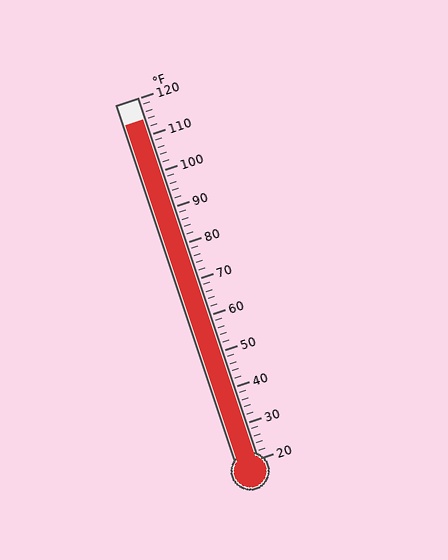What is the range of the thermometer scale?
The thermometer scale ranges from 20°F to 120°F.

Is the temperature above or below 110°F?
The temperature is above 110°F.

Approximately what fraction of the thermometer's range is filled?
The thermometer is filled to approximately 95% of its range.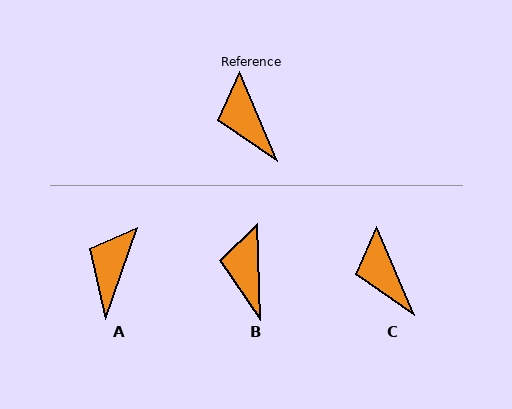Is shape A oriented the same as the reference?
No, it is off by about 42 degrees.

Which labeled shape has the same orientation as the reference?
C.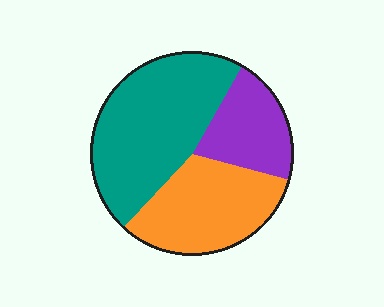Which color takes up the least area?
Purple, at roughly 20%.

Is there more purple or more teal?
Teal.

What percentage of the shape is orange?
Orange covers 33% of the shape.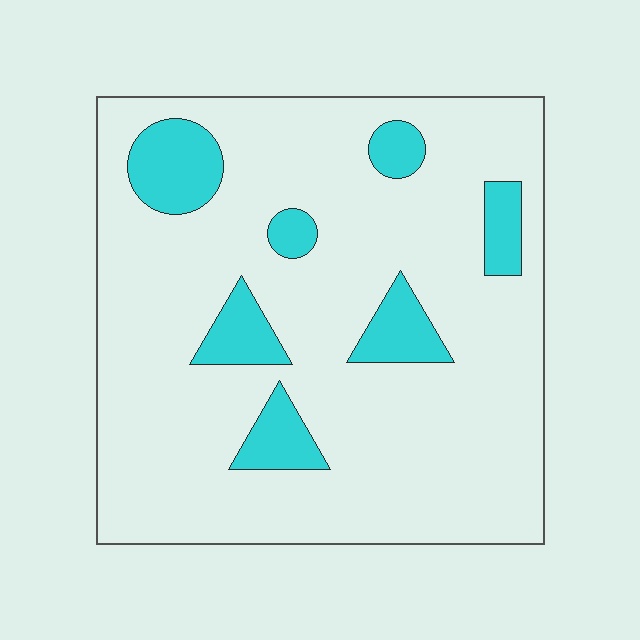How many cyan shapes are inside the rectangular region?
7.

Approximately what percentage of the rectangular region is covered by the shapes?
Approximately 15%.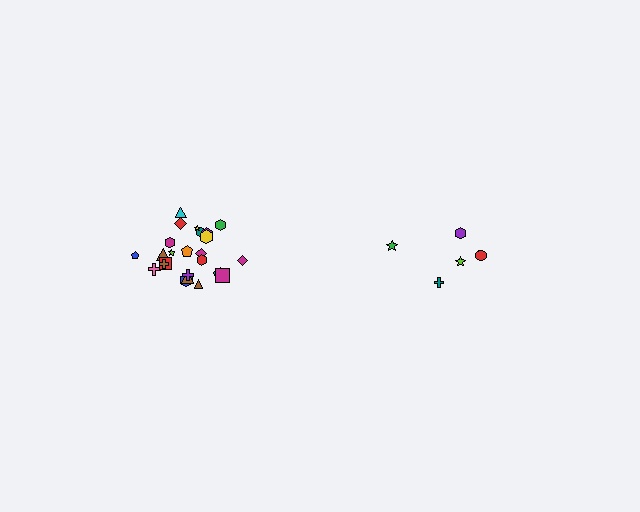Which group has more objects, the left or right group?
The left group.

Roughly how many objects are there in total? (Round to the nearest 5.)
Roughly 30 objects in total.